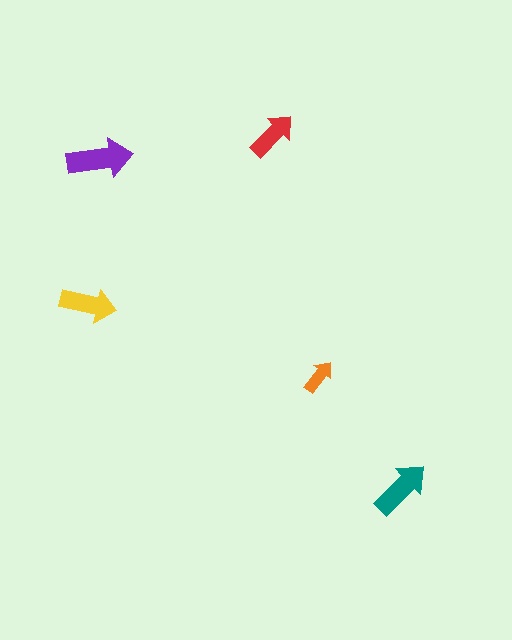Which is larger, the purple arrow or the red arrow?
The purple one.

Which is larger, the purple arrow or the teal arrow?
The purple one.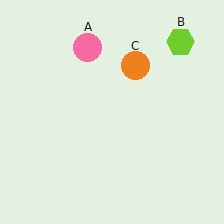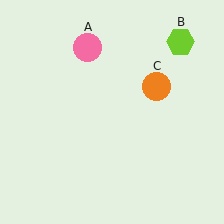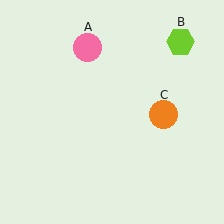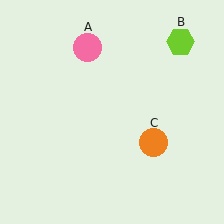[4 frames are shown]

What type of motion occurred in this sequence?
The orange circle (object C) rotated clockwise around the center of the scene.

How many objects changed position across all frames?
1 object changed position: orange circle (object C).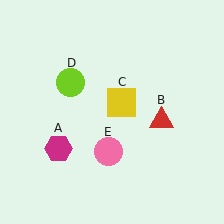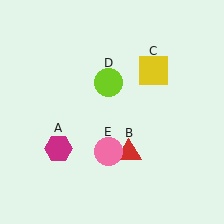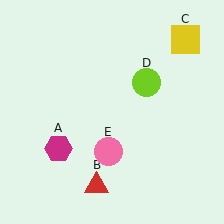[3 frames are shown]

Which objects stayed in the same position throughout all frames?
Magenta hexagon (object A) and pink circle (object E) remained stationary.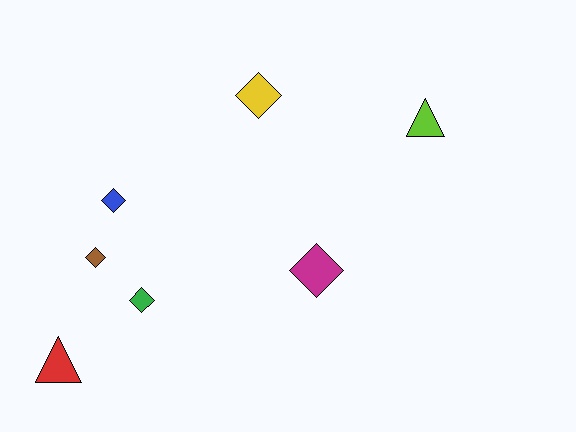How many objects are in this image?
There are 7 objects.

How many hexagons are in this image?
There are no hexagons.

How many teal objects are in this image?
There are no teal objects.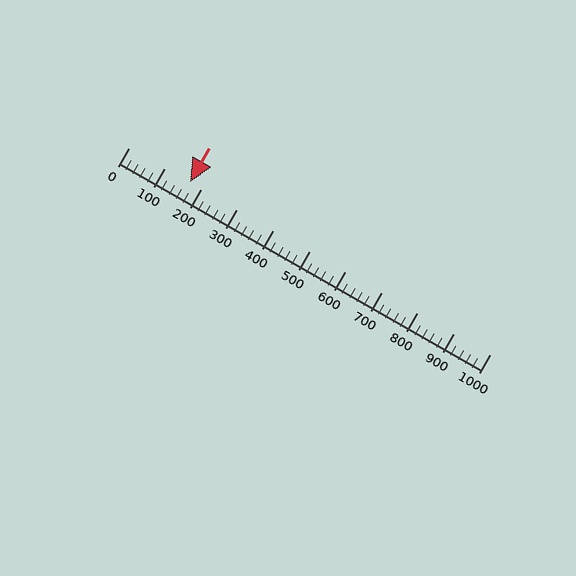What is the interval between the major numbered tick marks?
The major tick marks are spaced 100 units apart.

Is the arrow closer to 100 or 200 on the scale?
The arrow is closer to 200.